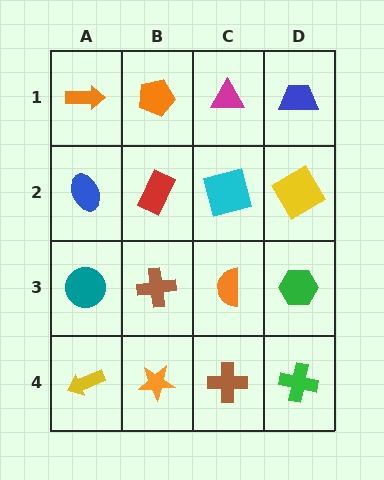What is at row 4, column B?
An orange star.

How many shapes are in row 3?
4 shapes.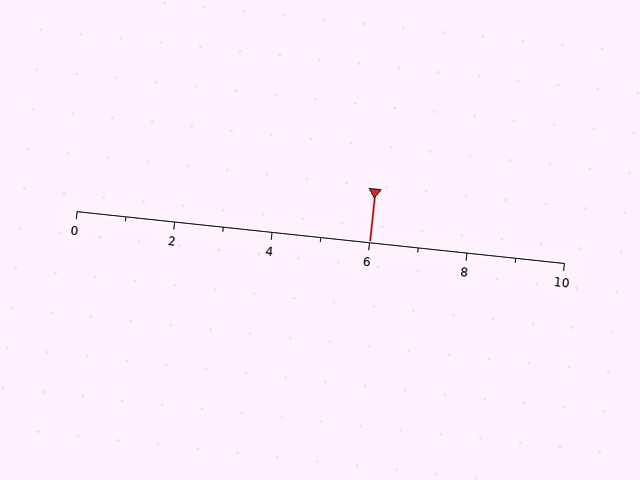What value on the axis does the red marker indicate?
The marker indicates approximately 6.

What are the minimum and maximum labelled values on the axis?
The axis runs from 0 to 10.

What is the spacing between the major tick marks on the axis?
The major ticks are spaced 2 apart.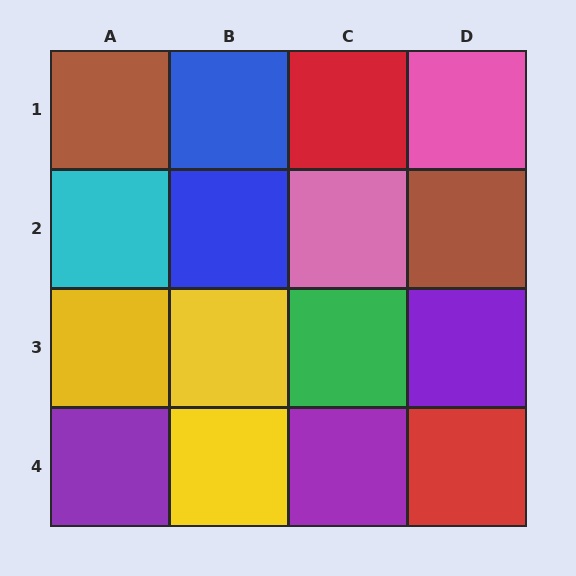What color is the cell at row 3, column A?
Yellow.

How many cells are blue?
2 cells are blue.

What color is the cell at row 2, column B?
Blue.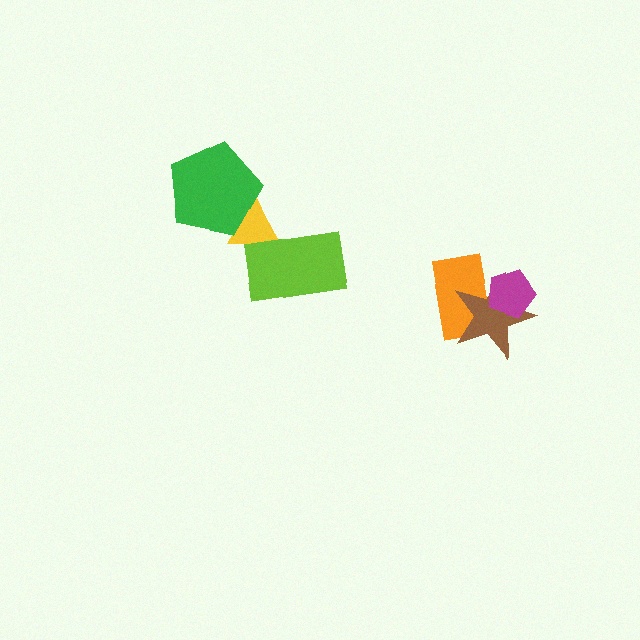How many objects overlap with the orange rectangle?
2 objects overlap with the orange rectangle.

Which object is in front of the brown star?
The magenta pentagon is in front of the brown star.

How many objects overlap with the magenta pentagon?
2 objects overlap with the magenta pentagon.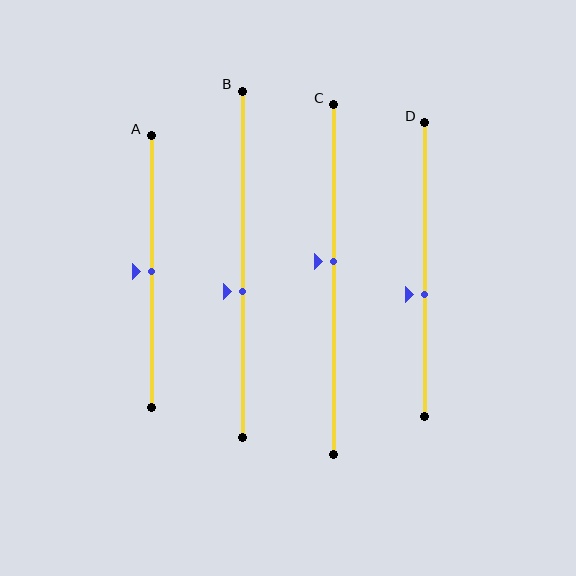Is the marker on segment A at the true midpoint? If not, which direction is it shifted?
Yes, the marker on segment A is at the true midpoint.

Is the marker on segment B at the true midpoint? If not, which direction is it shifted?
No, the marker on segment B is shifted downward by about 8% of the segment length.